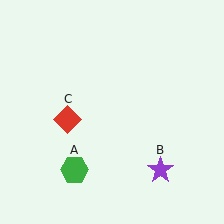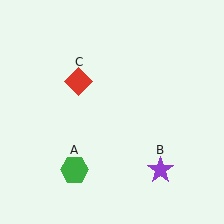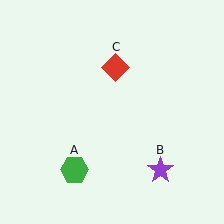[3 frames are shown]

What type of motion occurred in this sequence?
The red diamond (object C) rotated clockwise around the center of the scene.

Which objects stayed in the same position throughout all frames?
Green hexagon (object A) and purple star (object B) remained stationary.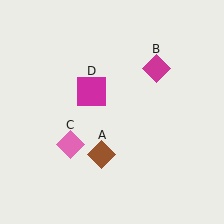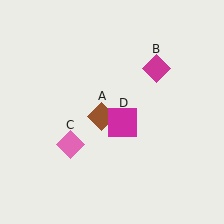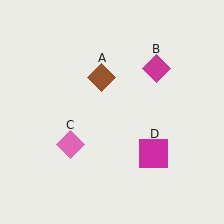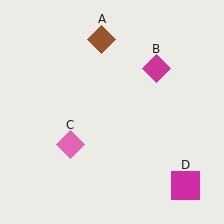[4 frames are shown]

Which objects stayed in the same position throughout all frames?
Magenta diamond (object B) and pink diamond (object C) remained stationary.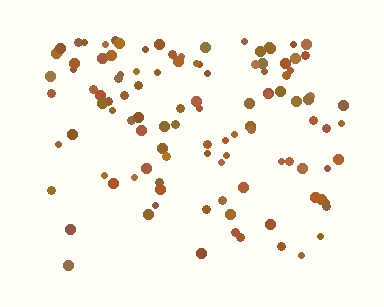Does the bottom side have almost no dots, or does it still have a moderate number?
Still a moderate number, just noticeably fewer than the top.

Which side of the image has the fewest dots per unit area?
The bottom.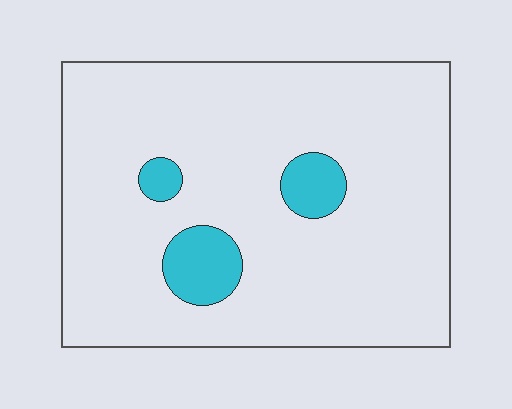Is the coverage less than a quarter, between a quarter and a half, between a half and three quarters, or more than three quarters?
Less than a quarter.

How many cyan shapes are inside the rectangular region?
3.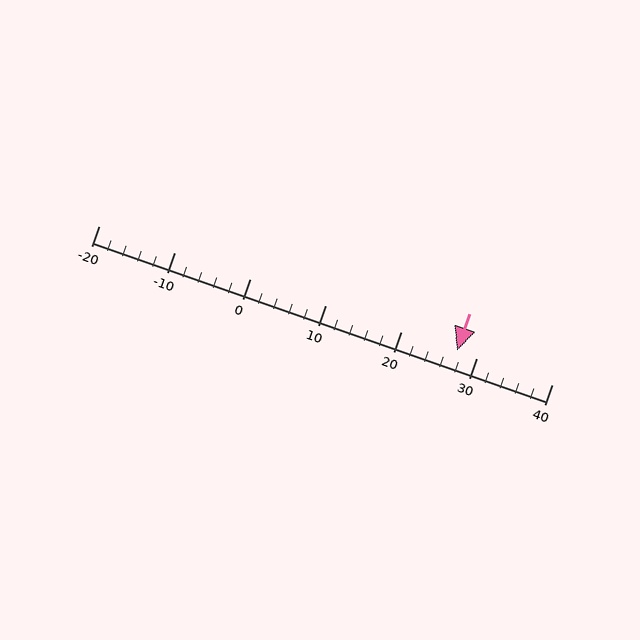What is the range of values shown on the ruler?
The ruler shows values from -20 to 40.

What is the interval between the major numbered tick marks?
The major tick marks are spaced 10 units apart.